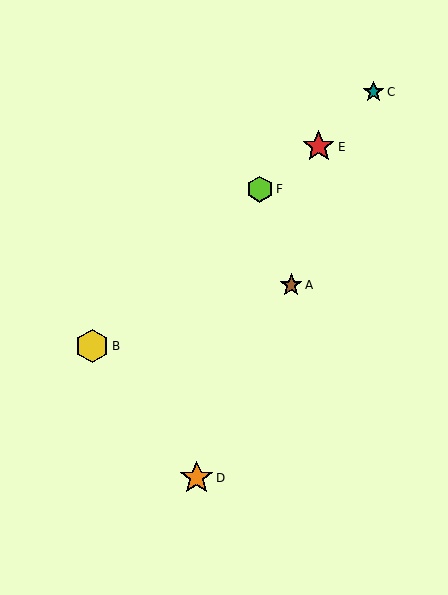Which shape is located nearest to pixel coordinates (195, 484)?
The orange star (labeled D) at (197, 478) is nearest to that location.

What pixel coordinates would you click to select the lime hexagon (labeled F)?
Click at (260, 189) to select the lime hexagon F.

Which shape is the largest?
The orange star (labeled D) is the largest.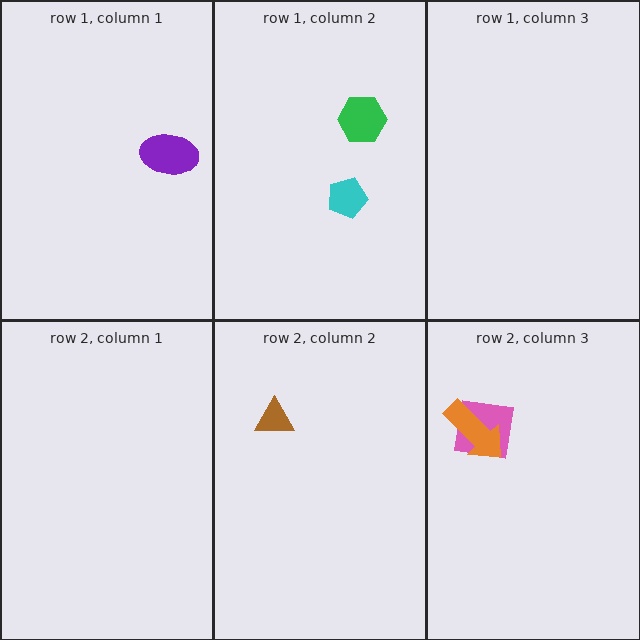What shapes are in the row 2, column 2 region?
The brown triangle.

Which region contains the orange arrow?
The row 2, column 3 region.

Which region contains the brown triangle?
The row 2, column 2 region.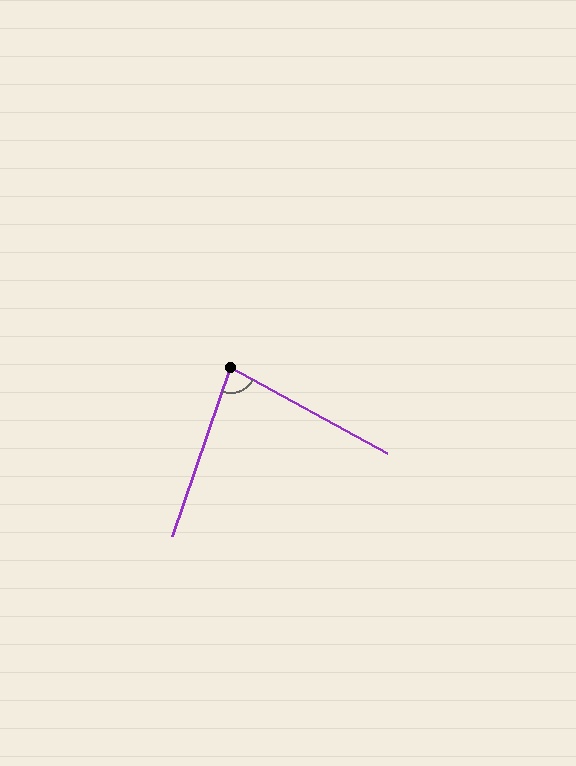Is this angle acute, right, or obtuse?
It is acute.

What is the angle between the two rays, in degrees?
Approximately 80 degrees.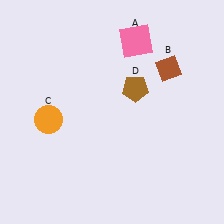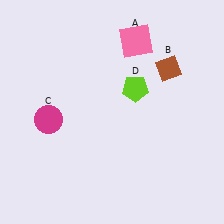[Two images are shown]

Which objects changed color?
C changed from orange to magenta. D changed from brown to lime.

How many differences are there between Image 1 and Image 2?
There are 2 differences between the two images.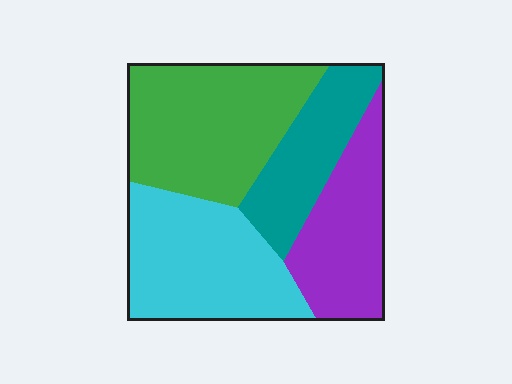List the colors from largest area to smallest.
From largest to smallest: green, cyan, purple, teal.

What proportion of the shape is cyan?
Cyan covers roughly 30% of the shape.